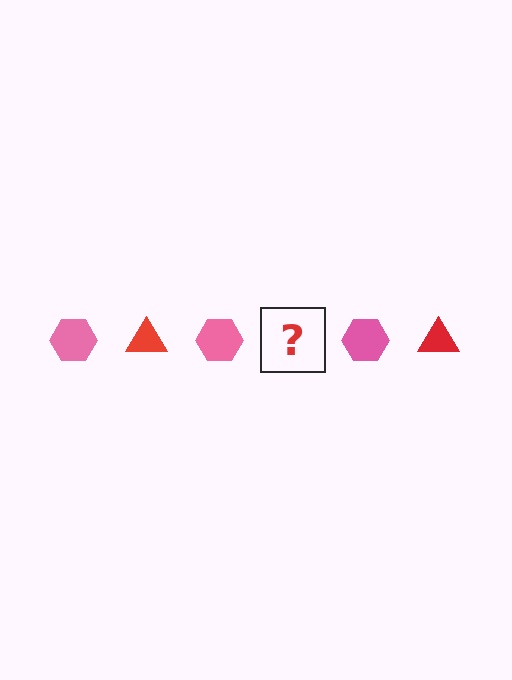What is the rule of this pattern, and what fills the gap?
The rule is that the pattern alternates between pink hexagon and red triangle. The gap should be filled with a red triangle.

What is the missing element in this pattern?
The missing element is a red triangle.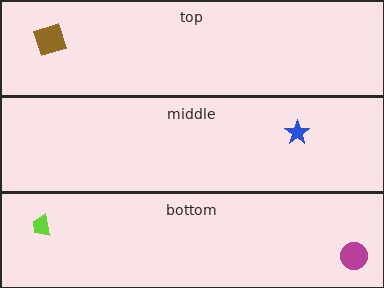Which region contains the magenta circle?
The bottom region.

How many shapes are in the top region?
1.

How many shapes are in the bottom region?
2.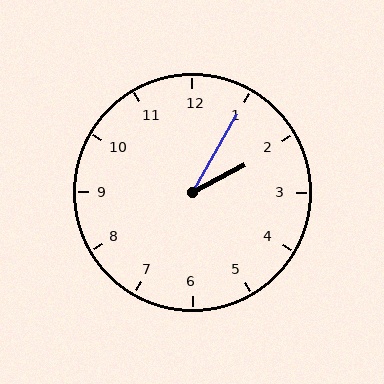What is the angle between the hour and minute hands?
Approximately 32 degrees.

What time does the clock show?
2:05.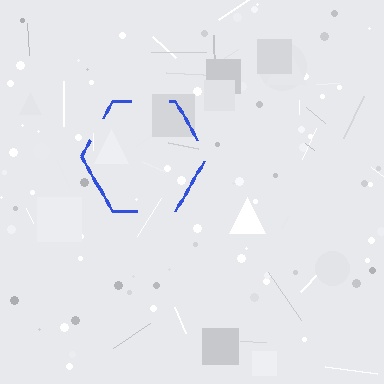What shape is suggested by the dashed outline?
The dashed outline suggests a hexagon.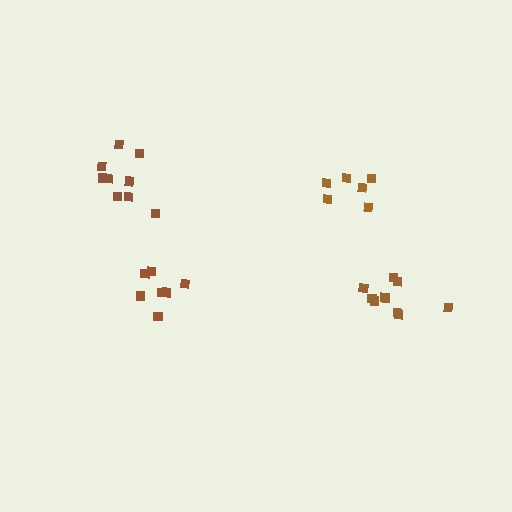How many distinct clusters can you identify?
There are 4 distinct clusters.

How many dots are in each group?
Group 1: 9 dots, Group 2: 6 dots, Group 3: 9 dots, Group 4: 7 dots (31 total).